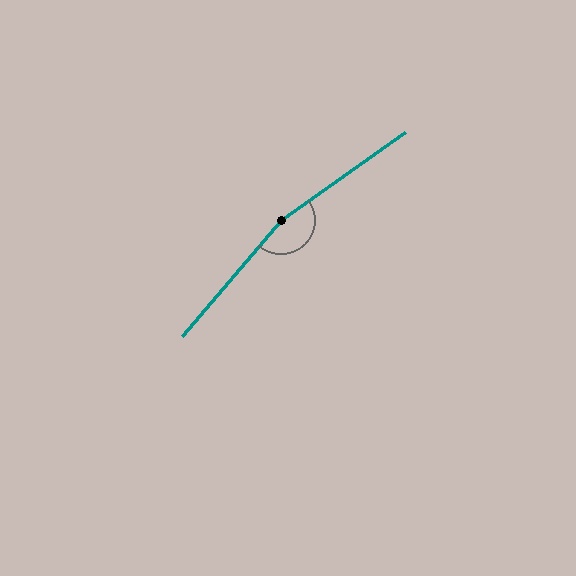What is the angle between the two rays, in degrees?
Approximately 166 degrees.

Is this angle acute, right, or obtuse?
It is obtuse.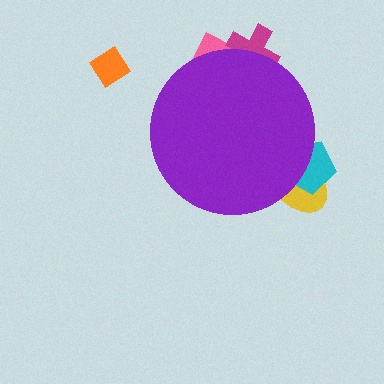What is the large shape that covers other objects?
A purple circle.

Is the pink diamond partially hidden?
Yes, the pink diamond is partially hidden behind the purple circle.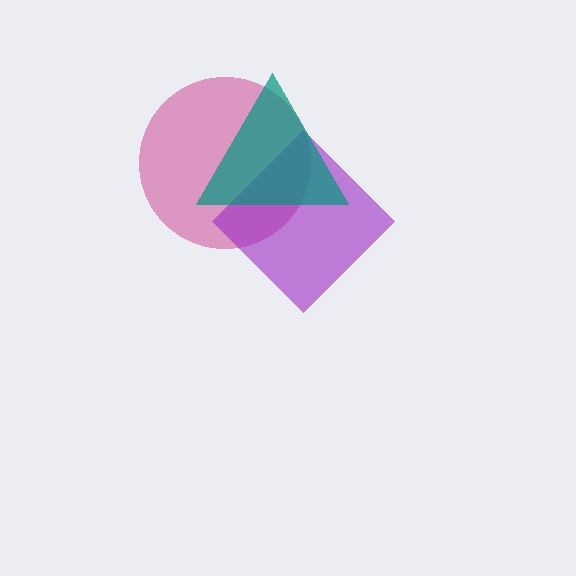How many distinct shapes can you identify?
There are 3 distinct shapes: a magenta circle, a purple diamond, a teal triangle.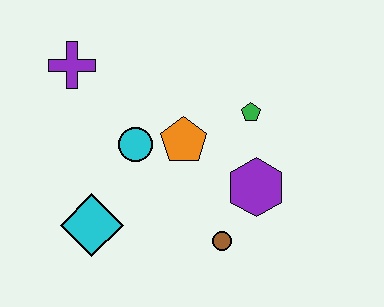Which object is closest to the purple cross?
The cyan circle is closest to the purple cross.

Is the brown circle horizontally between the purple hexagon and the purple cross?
Yes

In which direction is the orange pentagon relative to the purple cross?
The orange pentagon is to the right of the purple cross.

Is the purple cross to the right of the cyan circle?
No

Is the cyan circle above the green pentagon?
No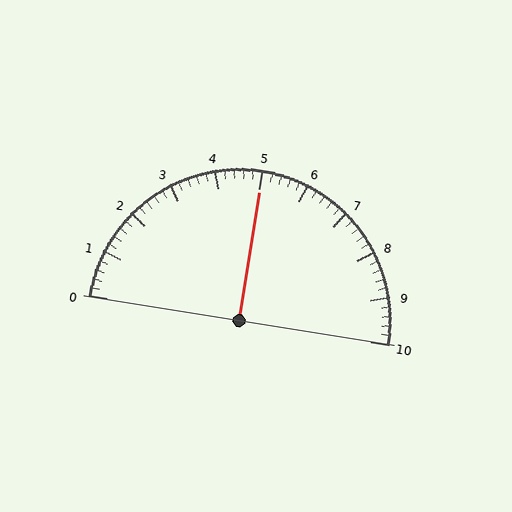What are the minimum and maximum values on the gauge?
The gauge ranges from 0 to 10.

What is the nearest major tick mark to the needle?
The nearest major tick mark is 5.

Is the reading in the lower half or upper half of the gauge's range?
The reading is in the upper half of the range (0 to 10).